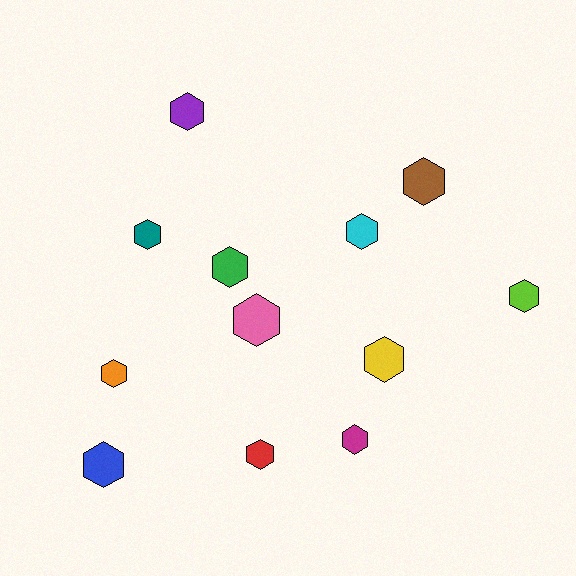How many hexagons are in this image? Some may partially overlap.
There are 12 hexagons.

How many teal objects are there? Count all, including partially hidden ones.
There is 1 teal object.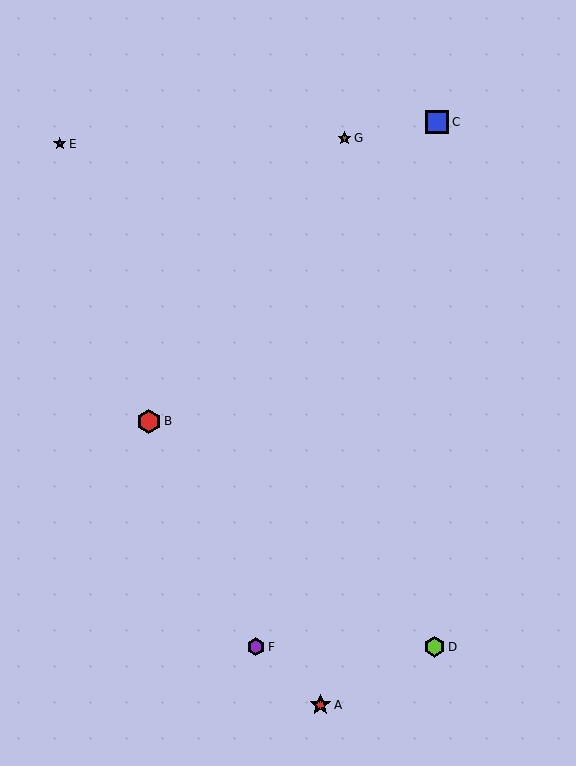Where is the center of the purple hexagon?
The center of the purple hexagon is at (256, 647).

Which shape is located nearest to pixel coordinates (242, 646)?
The purple hexagon (labeled F) at (256, 647) is nearest to that location.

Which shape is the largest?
The red hexagon (labeled B) is the largest.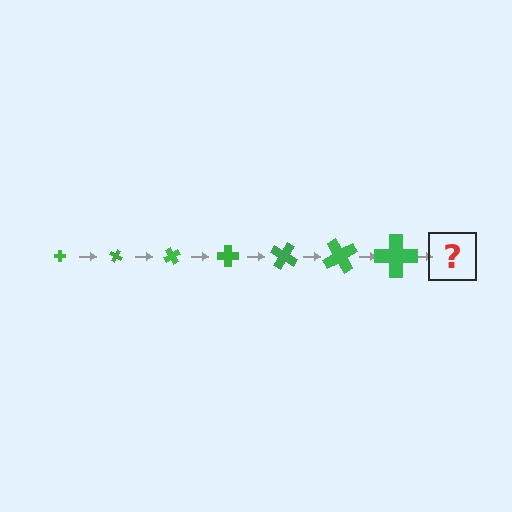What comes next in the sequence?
The next element should be a cross, larger than the previous one and rotated 210 degrees from the start.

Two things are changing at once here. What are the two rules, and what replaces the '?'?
The two rules are that the cross grows larger each step and it rotates 30 degrees each step. The '?' should be a cross, larger than the previous one and rotated 210 degrees from the start.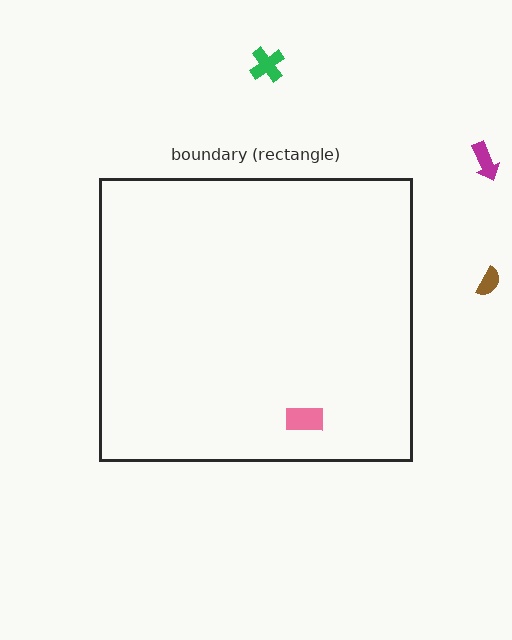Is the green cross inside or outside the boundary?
Outside.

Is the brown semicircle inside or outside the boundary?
Outside.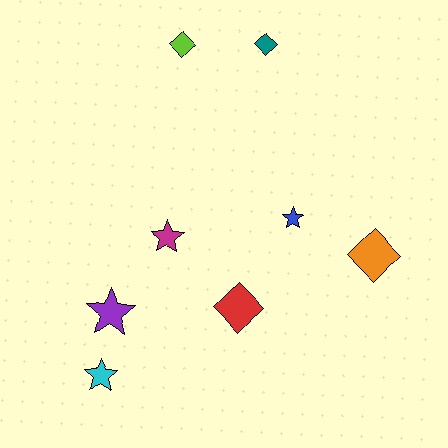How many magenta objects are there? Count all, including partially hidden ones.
There is 1 magenta object.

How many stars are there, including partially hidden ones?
There are 4 stars.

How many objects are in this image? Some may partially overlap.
There are 8 objects.